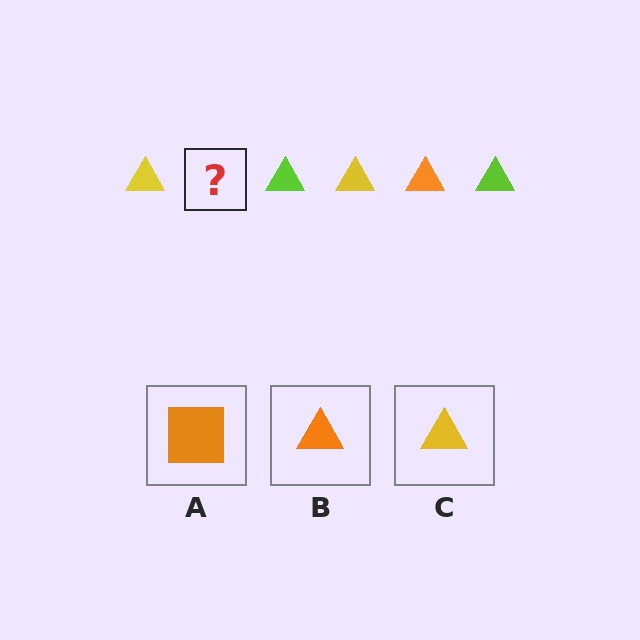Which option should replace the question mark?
Option B.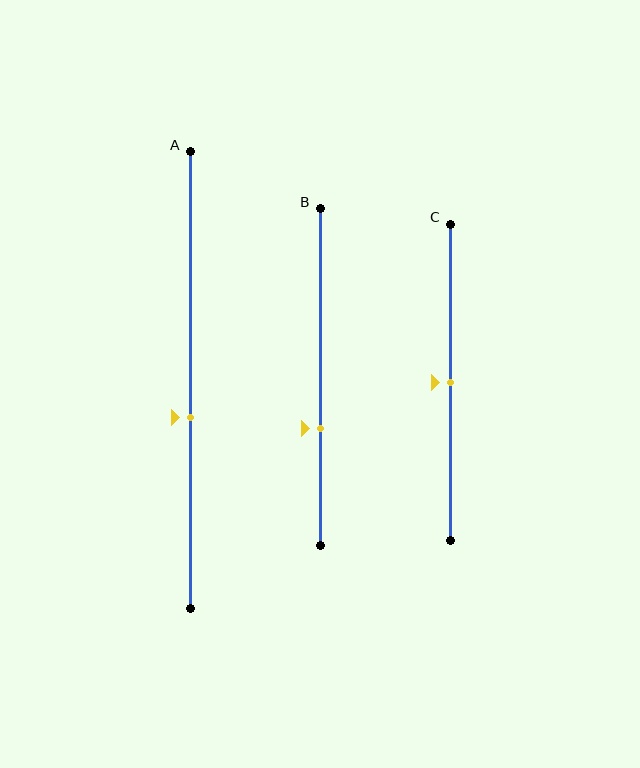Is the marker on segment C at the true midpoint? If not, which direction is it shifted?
Yes, the marker on segment C is at the true midpoint.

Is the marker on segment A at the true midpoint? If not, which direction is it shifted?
No, the marker on segment A is shifted downward by about 8% of the segment length.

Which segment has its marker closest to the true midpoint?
Segment C has its marker closest to the true midpoint.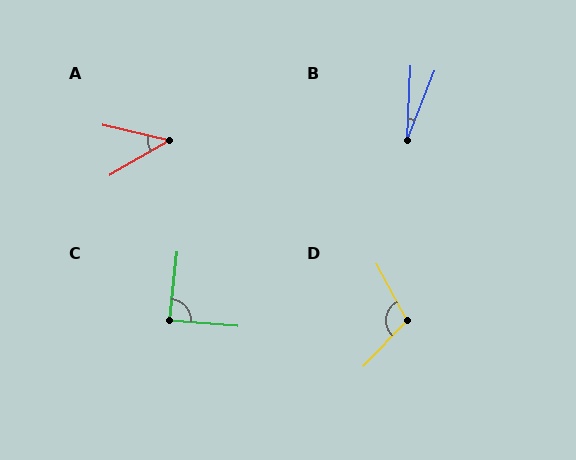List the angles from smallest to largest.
B (18°), A (43°), C (89°), D (108°).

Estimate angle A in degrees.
Approximately 43 degrees.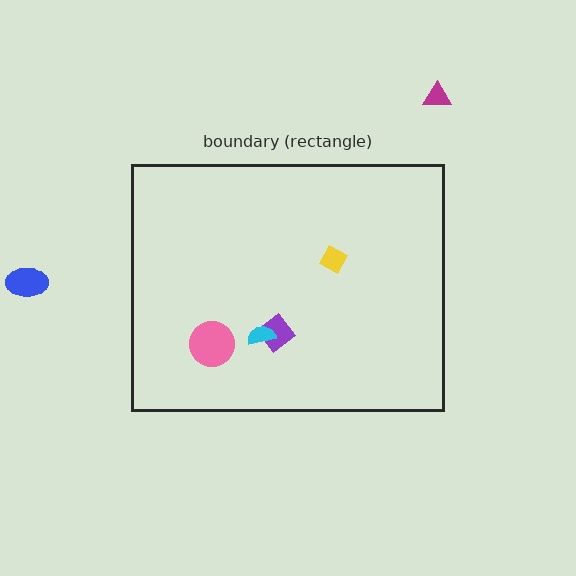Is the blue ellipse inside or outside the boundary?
Outside.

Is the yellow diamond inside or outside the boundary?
Inside.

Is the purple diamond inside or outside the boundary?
Inside.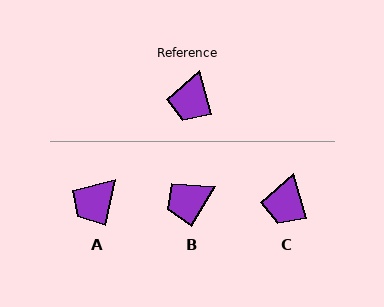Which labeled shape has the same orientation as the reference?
C.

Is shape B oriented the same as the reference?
No, it is off by about 46 degrees.